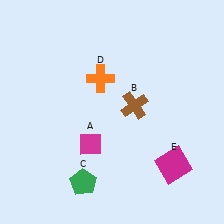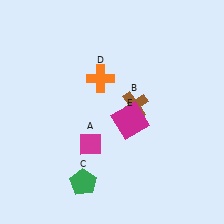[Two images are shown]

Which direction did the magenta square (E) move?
The magenta square (E) moved up.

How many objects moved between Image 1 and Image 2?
1 object moved between the two images.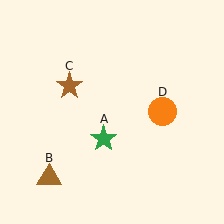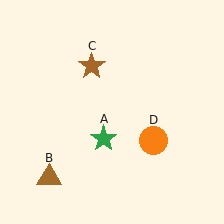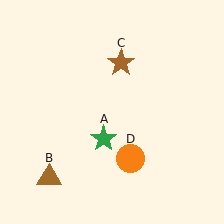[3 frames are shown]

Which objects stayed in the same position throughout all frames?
Green star (object A) and brown triangle (object B) remained stationary.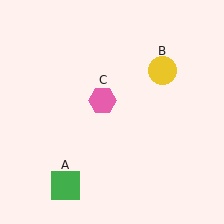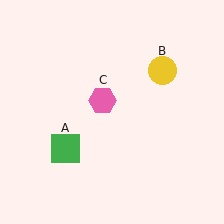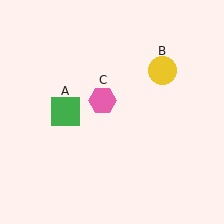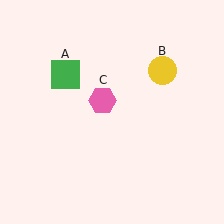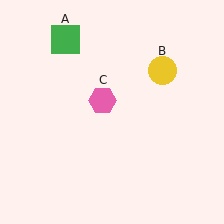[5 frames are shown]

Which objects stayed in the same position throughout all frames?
Yellow circle (object B) and pink hexagon (object C) remained stationary.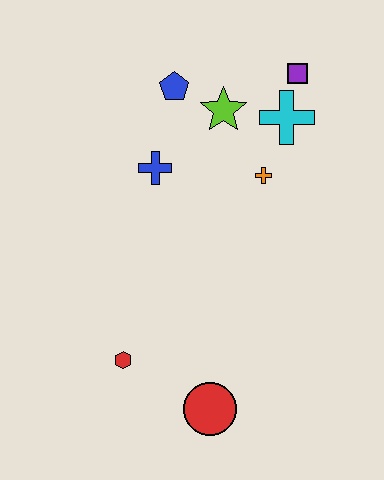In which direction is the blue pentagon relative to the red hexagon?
The blue pentagon is above the red hexagon.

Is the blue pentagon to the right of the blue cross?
Yes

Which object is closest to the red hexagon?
The red circle is closest to the red hexagon.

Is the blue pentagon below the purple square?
Yes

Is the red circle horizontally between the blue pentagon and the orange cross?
Yes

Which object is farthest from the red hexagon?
The purple square is farthest from the red hexagon.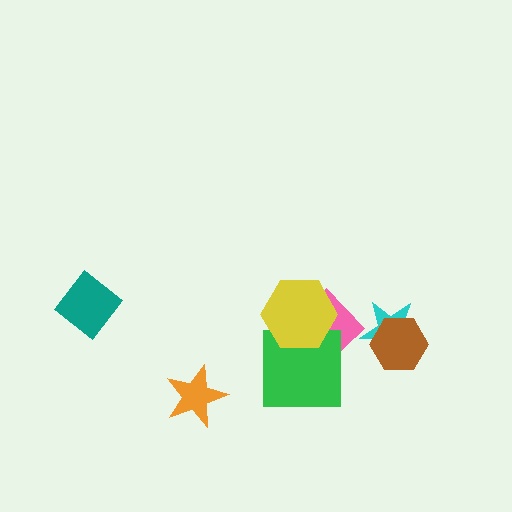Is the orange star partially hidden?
No, no other shape covers it.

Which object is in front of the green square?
The yellow hexagon is in front of the green square.